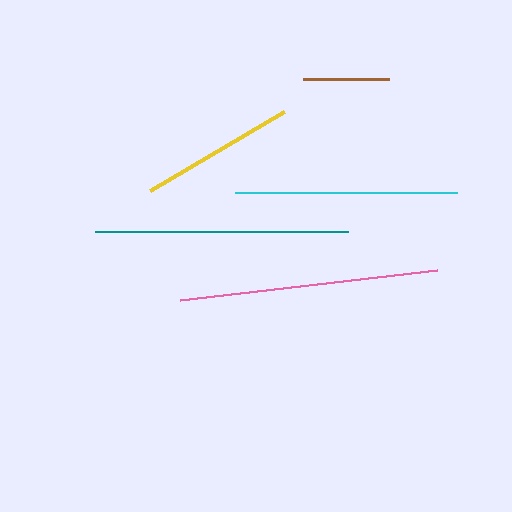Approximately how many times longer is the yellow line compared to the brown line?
The yellow line is approximately 1.8 times the length of the brown line.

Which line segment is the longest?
The pink line is the longest at approximately 259 pixels.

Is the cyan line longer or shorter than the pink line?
The pink line is longer than the cyan line.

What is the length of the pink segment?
The pink segment is approximately 259 pixels long.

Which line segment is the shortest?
The brown line is the shortest at approximately 86 pixels.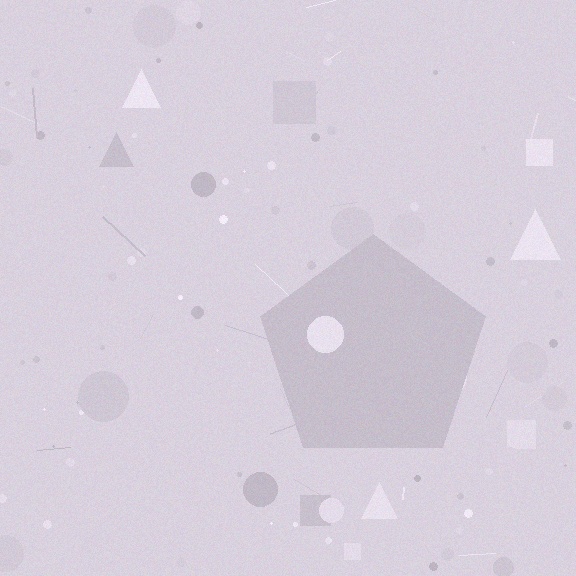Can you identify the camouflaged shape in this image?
The camouflaged shape is a pentagon.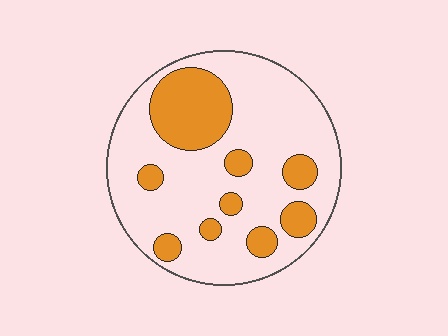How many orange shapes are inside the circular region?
9.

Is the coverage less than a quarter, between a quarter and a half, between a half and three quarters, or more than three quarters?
Between a quarter and a half.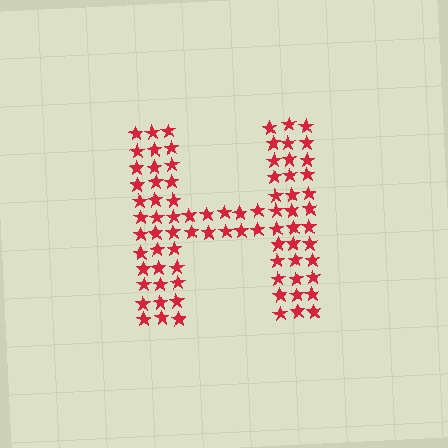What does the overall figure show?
The overall figure shows the letter H.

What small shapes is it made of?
It is made of small stars.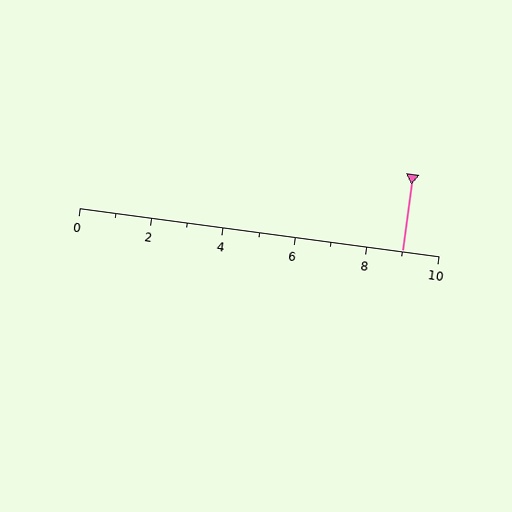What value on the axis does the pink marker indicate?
The marker indicates approximately 9.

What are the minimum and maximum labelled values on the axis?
The axis runs from 0 to 10.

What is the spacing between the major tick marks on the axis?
The major ticks are spaced 2 apart.